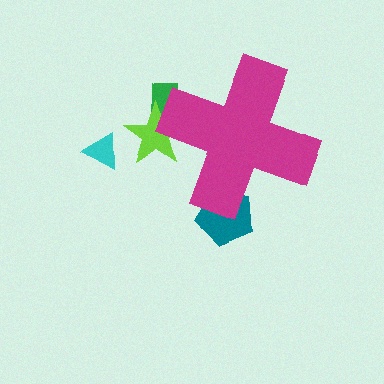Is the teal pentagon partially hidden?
Yes, the teal pentagon is partially hidden behind the magenta cross.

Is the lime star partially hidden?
Yes, the lime star is partially hidden behind the magenta cross.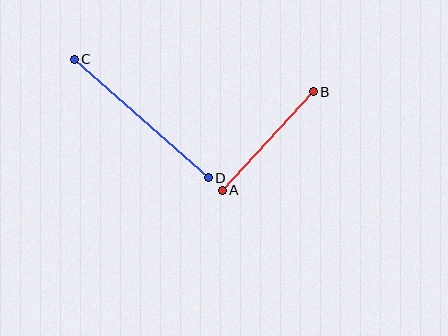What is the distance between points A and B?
The distance is approximately 134 pixels.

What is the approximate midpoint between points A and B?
The midpoint is at approximately (268, 141) pixels.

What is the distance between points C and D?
The distance is approximately 179 pixels.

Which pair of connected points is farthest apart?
Points C and D are farthest apart.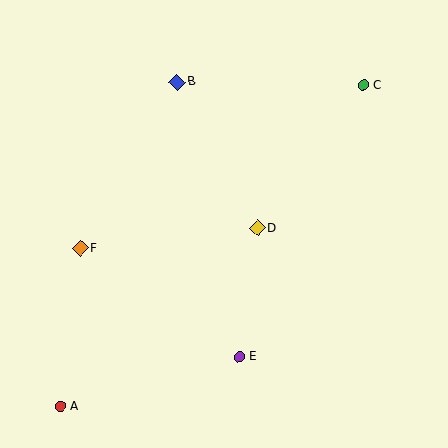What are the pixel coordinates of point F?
Point F is at (80, 248).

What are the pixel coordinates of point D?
Point D is at (257, 228).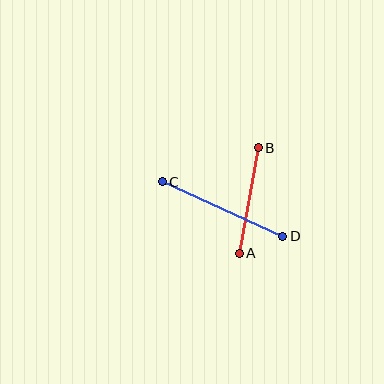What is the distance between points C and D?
The distance is approximately 132 pixels.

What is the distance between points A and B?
The distance is approximately 107 pixels.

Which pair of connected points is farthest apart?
Points C and D are farthest apart.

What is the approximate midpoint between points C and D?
The midpoint is at approximately (223, 209) pixels.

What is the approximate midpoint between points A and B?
The midpoint is at approximately (249, 200) pixels.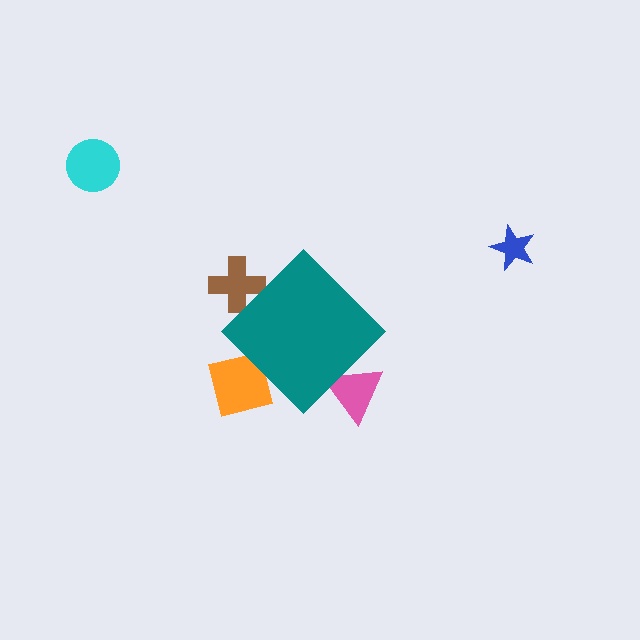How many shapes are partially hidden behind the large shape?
3 shapes are partially hidden.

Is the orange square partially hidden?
Yes, the orange square is partially hidden behind the teal diamond.